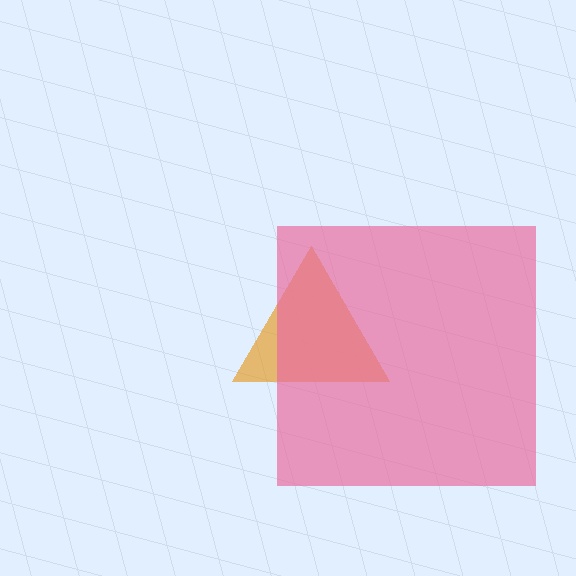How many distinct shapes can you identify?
There are 2 distinct shapes: an orange triangle, a pink square.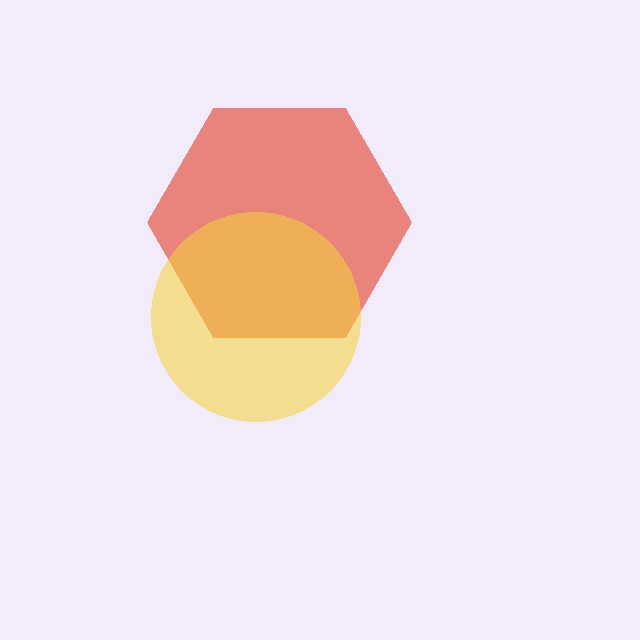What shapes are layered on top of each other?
The layered shapes are: a red hexagon, a yellow circle.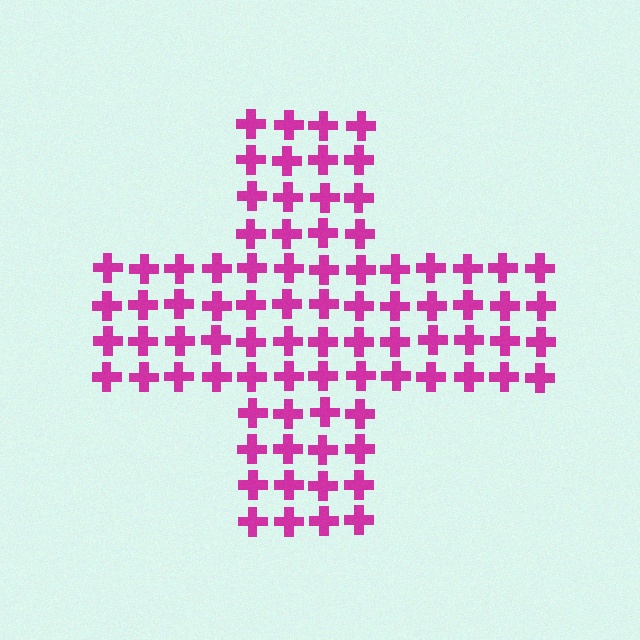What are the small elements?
The small elements are crosses.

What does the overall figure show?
The overall figure shows a cross.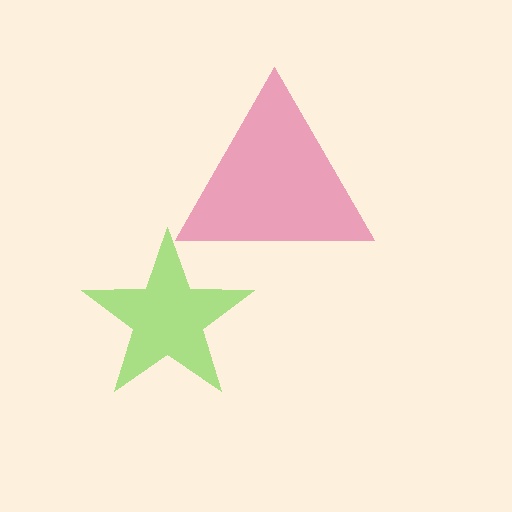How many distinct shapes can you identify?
There are 2 distinct shapes: a lime star, a magenta triangle.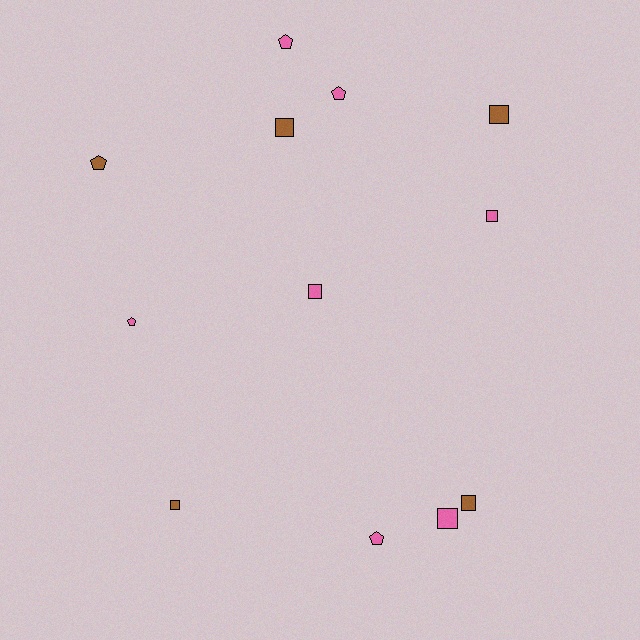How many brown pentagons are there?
There is 1 brown pentagon.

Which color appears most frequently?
Pink, with 7 objects.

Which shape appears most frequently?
Square, with 7 objects.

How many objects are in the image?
There are 12 objects.